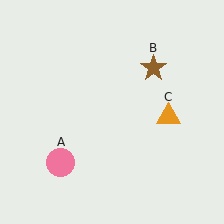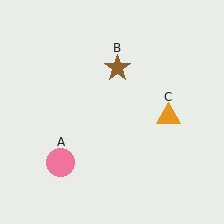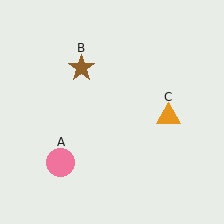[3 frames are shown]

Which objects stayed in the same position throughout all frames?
Pink circle (object A) and orange triangle (object C) remained stationary.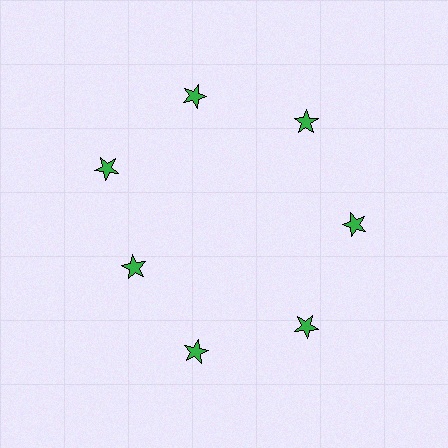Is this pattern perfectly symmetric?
No. The 7 green stars are arranged in a ring, but one element near the 8 o'clock position is pulled inward toward the center, breaking the 7-fold rotational symmetry.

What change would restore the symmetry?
The symmetry would be restored by moving it outward, back onto the ring so that all 7 stars sit at equal angles and equal distance from the center.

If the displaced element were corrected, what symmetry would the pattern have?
It would have 7-fold rotational symmetry — the pattern would map onto itself every 51 degrees.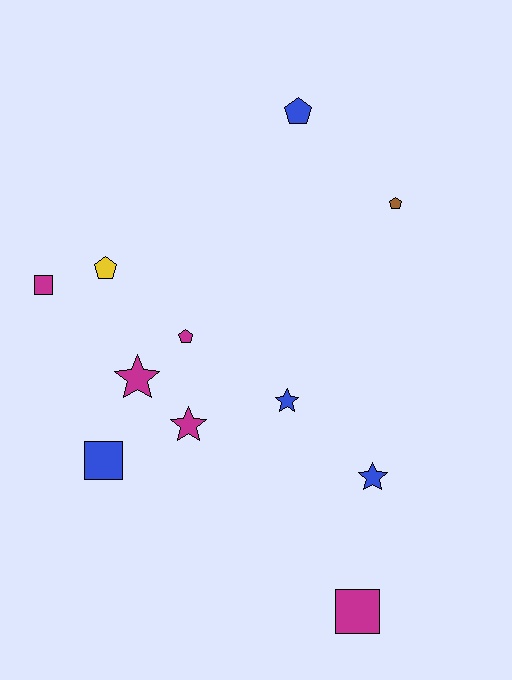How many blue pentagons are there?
There is 1 blue pentagon.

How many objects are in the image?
There are 11 objects.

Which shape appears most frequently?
Star, with 4 objects.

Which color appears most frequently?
Magenta, with 5 objects.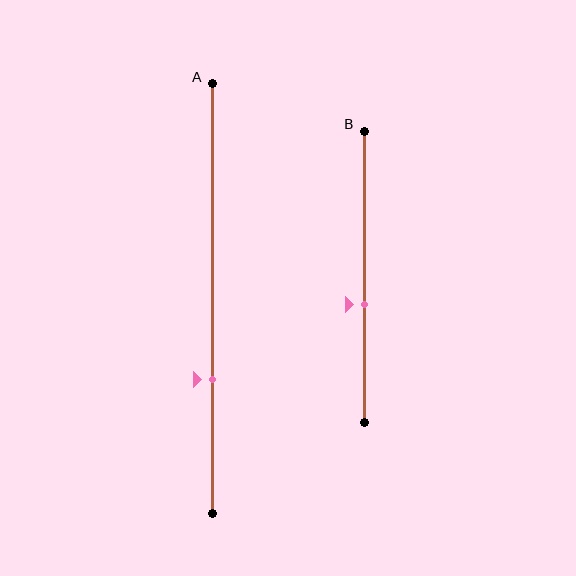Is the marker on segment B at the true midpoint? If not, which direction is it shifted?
No, the marker on segment B is shifted downward by about 10% of the segment length.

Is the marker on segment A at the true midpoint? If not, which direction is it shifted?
No, the marker on segment A is shifted downward by about 19% of the segment length.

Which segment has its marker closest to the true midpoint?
Segment B has its marker closest to the true midpoint.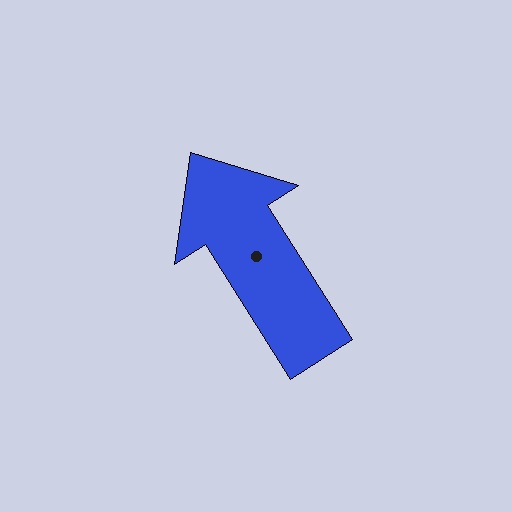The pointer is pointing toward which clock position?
Roughly 11 o'clock.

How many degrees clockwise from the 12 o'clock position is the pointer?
Approximately 328 degrees.